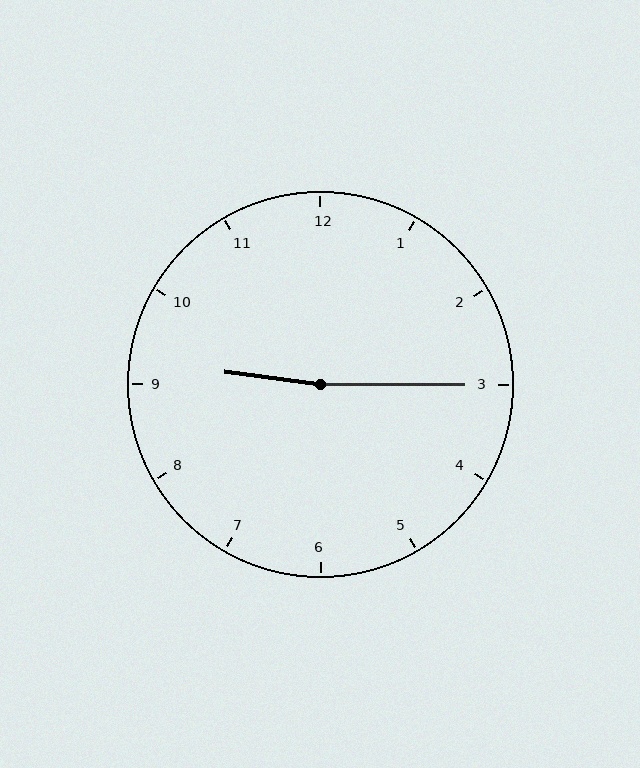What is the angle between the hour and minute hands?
Approximately 172 degrees.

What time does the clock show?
9:15.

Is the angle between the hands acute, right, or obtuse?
It is obtuse.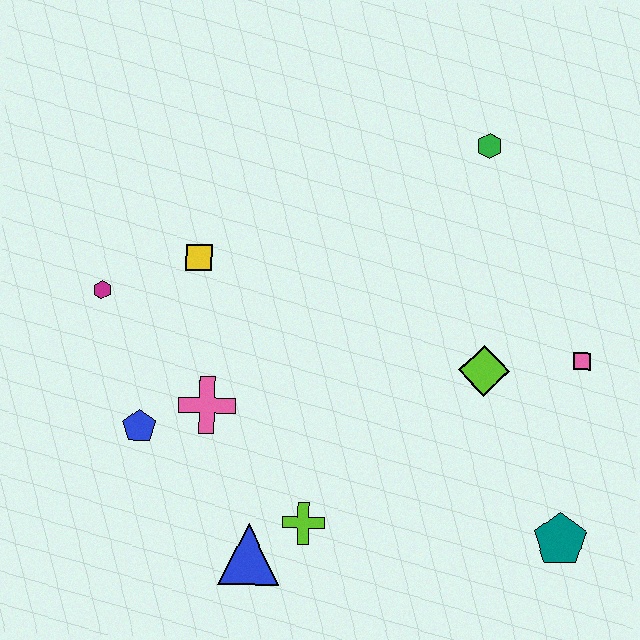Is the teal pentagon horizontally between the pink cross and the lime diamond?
No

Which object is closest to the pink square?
The lime diamond is closest to the pink square.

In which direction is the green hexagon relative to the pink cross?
The green hexagon is to the right of the pink cross.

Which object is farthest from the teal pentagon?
The magenta hexagon is farthest from the teal pentagon.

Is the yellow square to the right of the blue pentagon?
Yes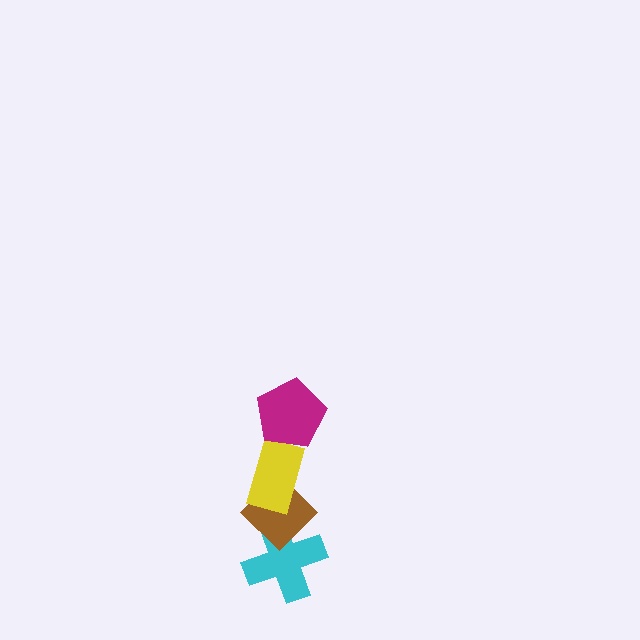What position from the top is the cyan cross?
The cyan cross is 4th from the top.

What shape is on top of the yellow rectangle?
The magenta pentagon is on top of the yellow rectangle.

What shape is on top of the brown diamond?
The yellow rectangle is on top of the brown diamond.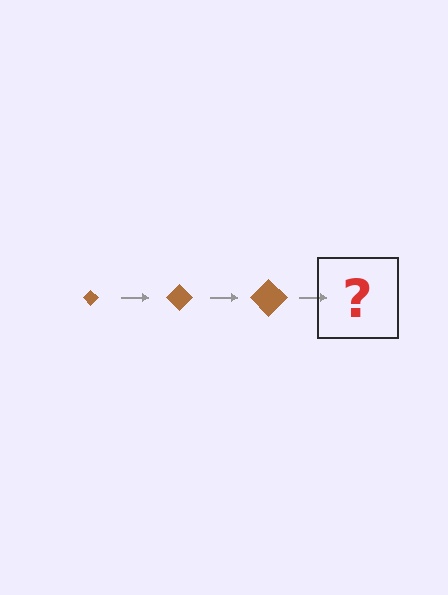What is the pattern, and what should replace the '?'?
The pattern is that the diamond gets progressively larger each step. The '?' should be a brown diamond, larger than the previous one.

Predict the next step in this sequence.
The next step is a brown diamond, larger than the previous one.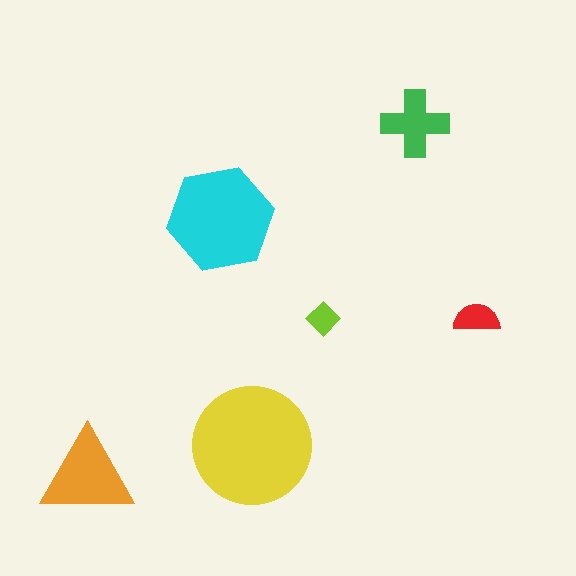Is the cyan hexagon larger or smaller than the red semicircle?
Larger.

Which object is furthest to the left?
The orange triangle is leftmost.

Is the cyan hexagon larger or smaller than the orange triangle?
Larger.